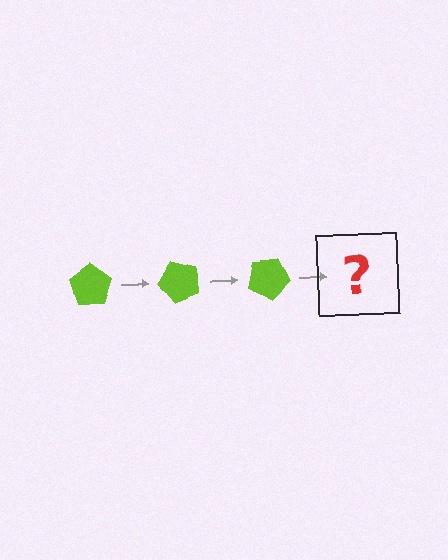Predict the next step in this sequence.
The next step is a lime pentagon rotated 150 degrees.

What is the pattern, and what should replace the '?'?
The pattern is that the pentagon rotates 50 degrees each step. The '?' should be a lime pentagon rotated 150 degrees.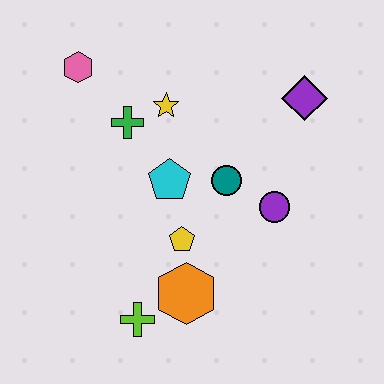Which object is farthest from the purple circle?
The pink hexagon is farthest from the purple circle.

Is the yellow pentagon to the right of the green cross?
Yes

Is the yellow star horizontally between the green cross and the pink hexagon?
No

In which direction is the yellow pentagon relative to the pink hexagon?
The yellow pentagon is below the pink hexagon.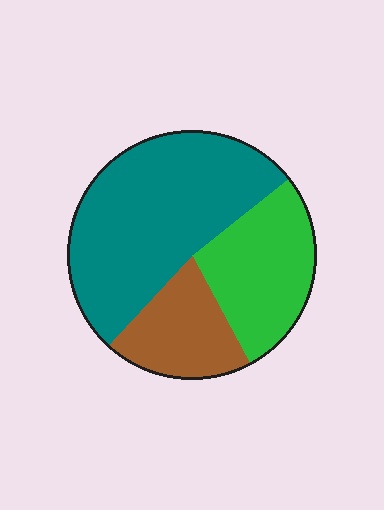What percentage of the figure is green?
Green takes up about one quarter (1/4) of the figure.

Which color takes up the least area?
Brown, at roughly 20%.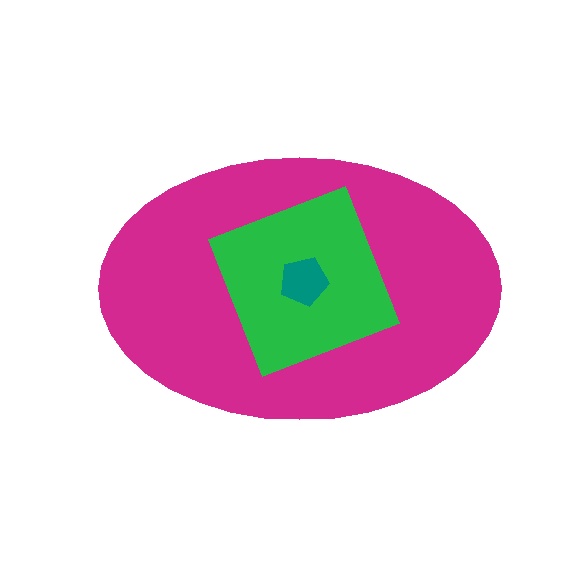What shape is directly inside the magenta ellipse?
The green diamond.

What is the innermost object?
The teal pentagon.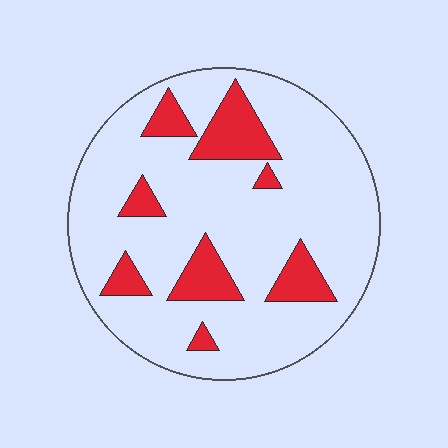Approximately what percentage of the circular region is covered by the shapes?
Approximately 20%.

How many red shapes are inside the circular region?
8.